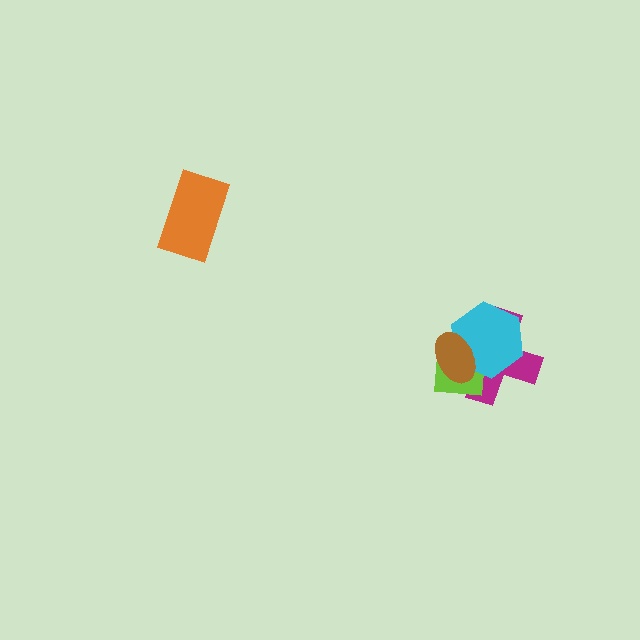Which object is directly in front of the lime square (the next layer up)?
The cyan hexagon is directly in front of the lime square.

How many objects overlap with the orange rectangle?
0 objects overlap with the orange rectangle.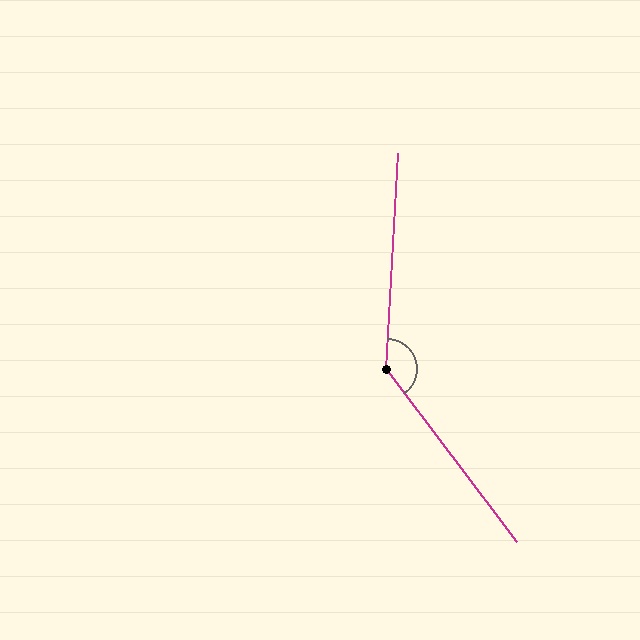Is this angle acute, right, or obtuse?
It is obtuse.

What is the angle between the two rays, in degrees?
Approximately 140 degrees.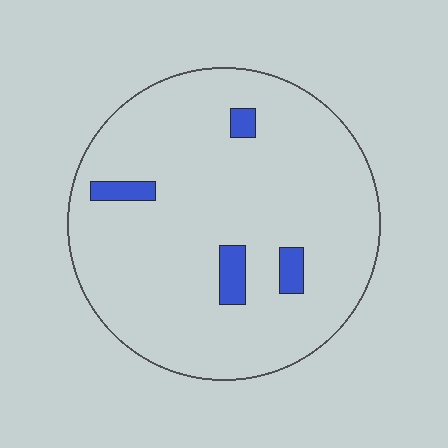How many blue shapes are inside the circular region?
4.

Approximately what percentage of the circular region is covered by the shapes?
Approximately 5%.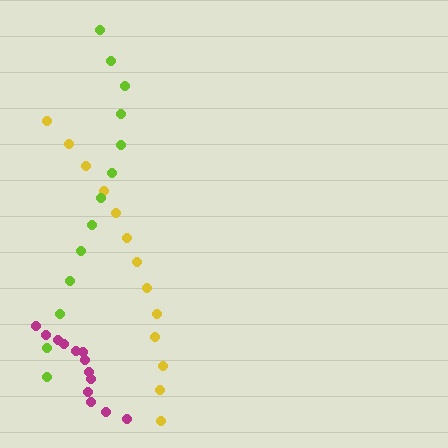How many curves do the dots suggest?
There are 3 distinct paths.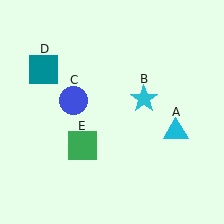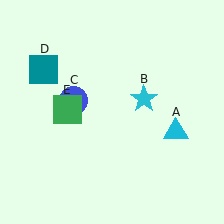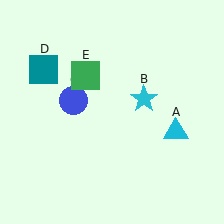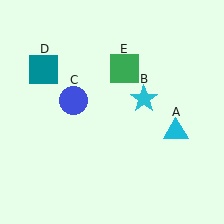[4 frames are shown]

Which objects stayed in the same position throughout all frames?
Cyan triangle (object A) and cyan star (object B) and blue circle (object C) and teal square (object D) remained stationary.